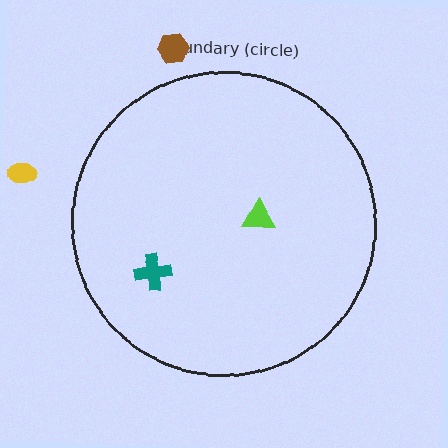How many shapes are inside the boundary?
2 inside, 2 outside.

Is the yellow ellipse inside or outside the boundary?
Outside.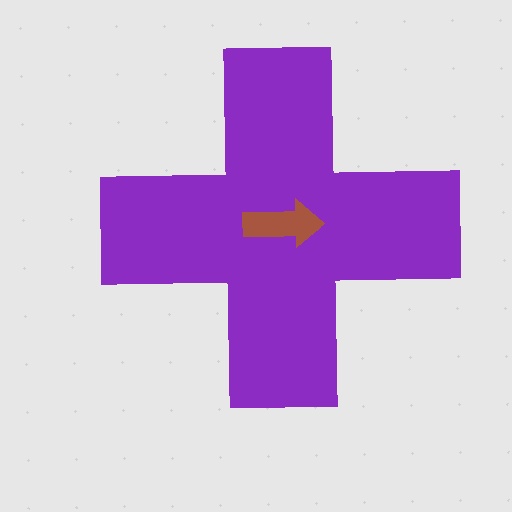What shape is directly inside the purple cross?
The brown arrow.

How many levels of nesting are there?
2.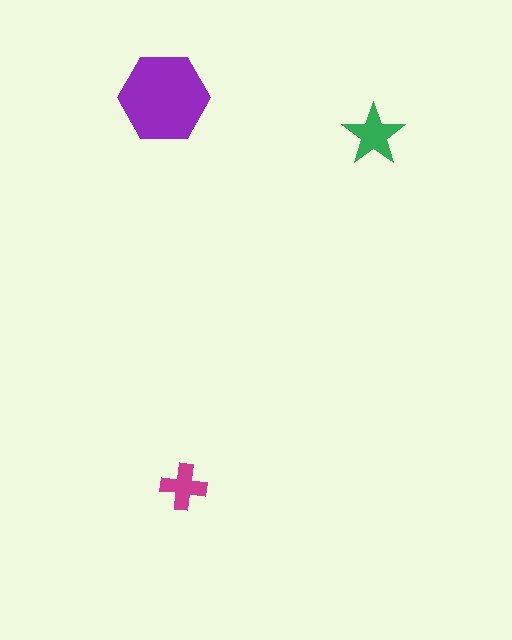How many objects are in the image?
There are 3 objects in the image.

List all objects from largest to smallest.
The purple hexagon, the green star, the magenta cross.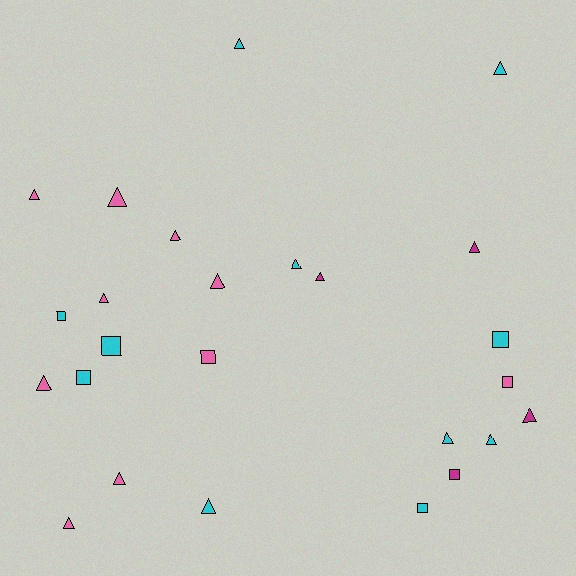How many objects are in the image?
There are 25 objects.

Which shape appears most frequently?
Triangle, with 17 objects.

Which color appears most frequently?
Cyan, with 11 objects.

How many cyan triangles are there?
There are 6 cyan triangles.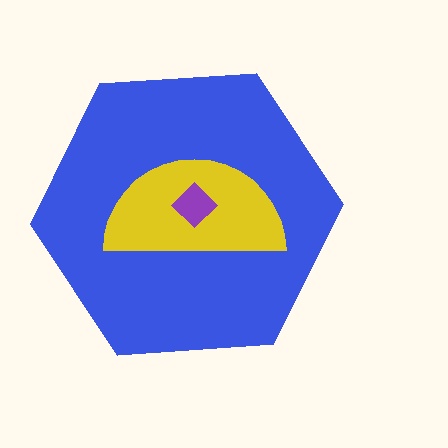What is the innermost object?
The purple diamond.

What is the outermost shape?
The blue hexagon.